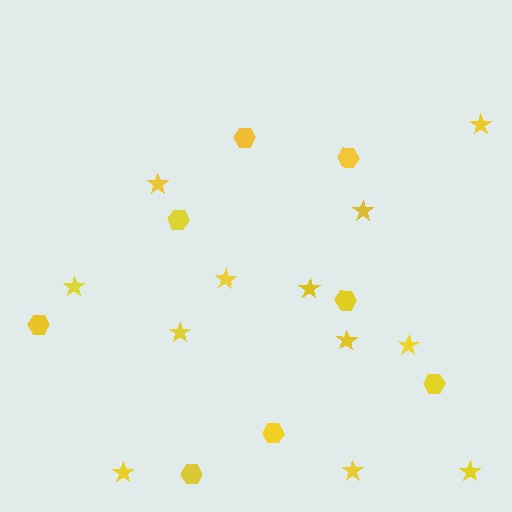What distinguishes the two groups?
There are 2 groups: one group of stars (12) and one group of hexagons (8).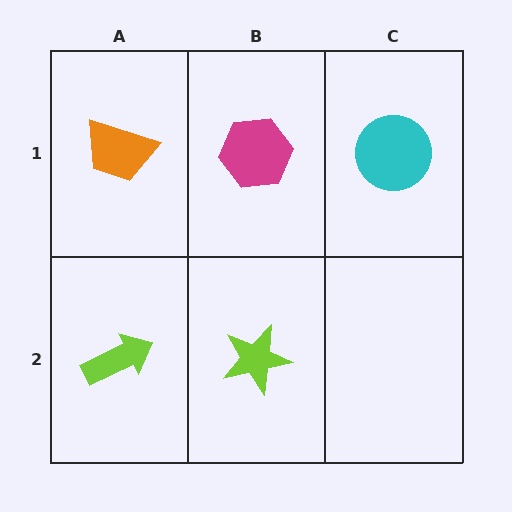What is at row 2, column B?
A lime star.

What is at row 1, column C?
A cyan circle.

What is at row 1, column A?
An orange trapezoid.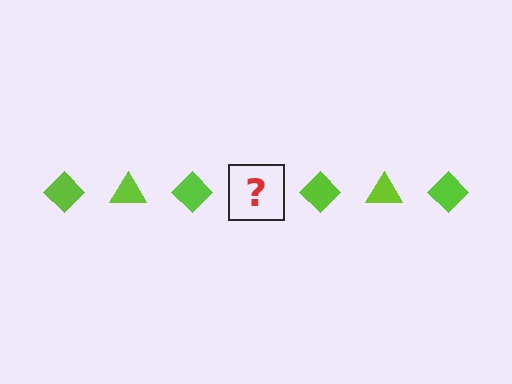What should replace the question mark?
The question mark should be replaced with a lime triangle.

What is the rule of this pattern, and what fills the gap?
The rule is that the pattern cycles through diamond, triangle shapes in lime. The gap should be filled with a lime triangle.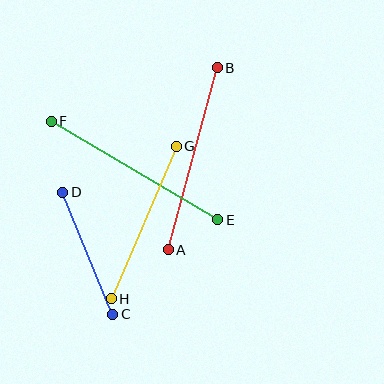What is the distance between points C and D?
The distance is approximately 132 pixels.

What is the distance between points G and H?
The distance is approximately 166 pixels.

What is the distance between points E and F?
The distance is approximately 194 pixels.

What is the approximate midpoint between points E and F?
The midpoint is at approximately (135, 171) pixels.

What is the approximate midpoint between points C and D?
The midpoint is at approximately (88, 253) pixels.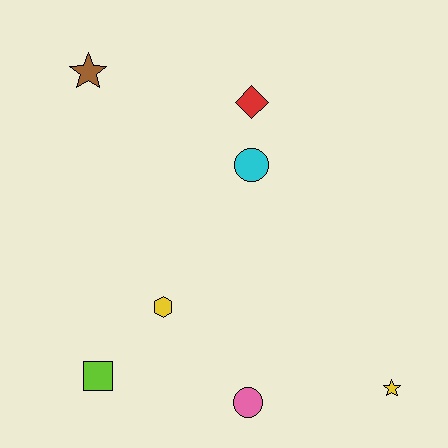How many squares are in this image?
There is 1 square.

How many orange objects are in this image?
There are no orange objects.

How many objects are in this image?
There are 7 objects.